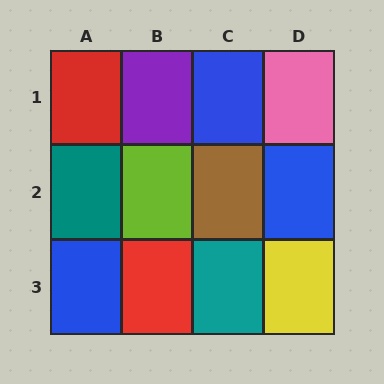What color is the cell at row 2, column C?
Brown.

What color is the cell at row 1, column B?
Purple.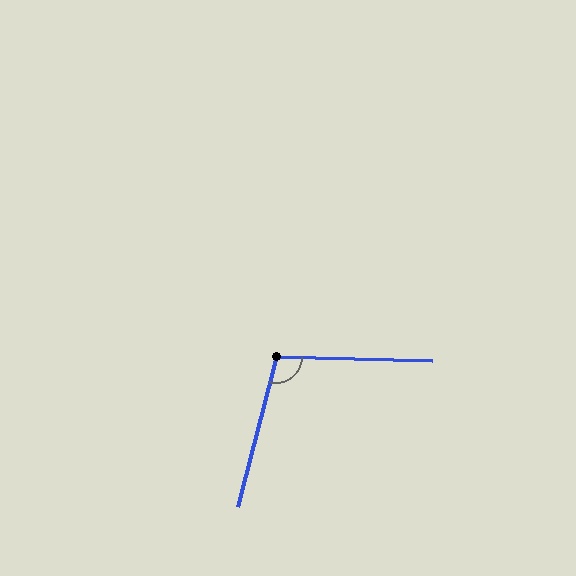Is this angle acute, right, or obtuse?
It is obtuse.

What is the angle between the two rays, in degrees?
Approximately 103 degrees.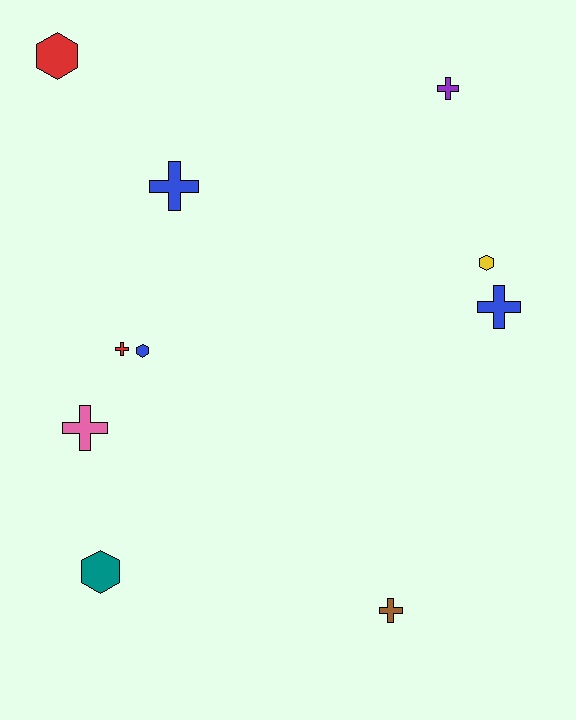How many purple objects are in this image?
There is 1 purple object.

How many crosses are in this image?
There are 6 crosses.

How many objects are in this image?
There are 10 objects.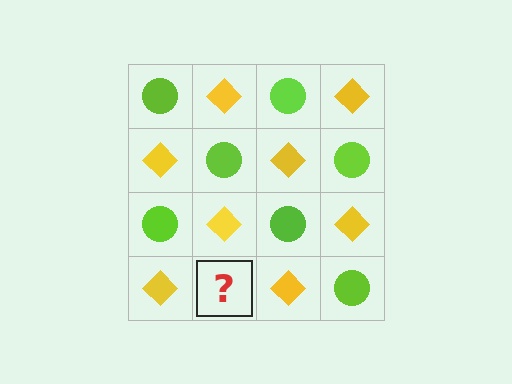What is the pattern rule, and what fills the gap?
The rule is that it alternates lime circle and yellow diamond in a checkerboard pattern. The gap should be filled with a lime circle.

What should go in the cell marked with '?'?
The missing cell should contain a lime circle.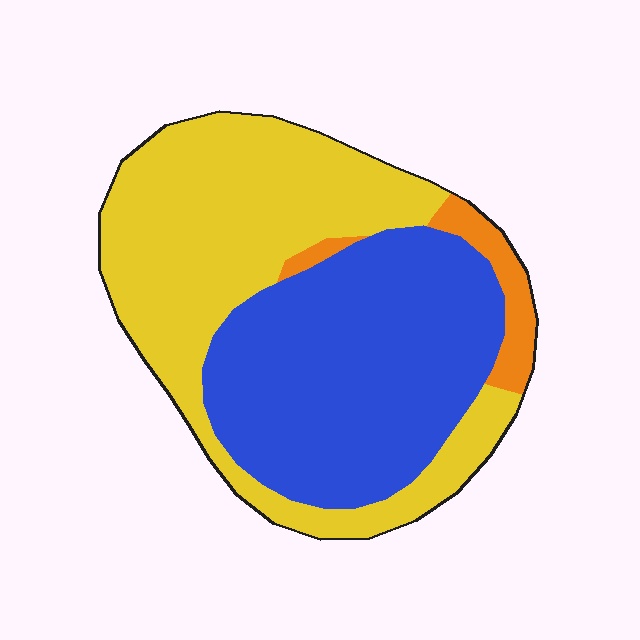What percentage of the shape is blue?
Blue covers about 45% of the shape.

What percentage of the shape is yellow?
Yellow covers around 50% of the shape.